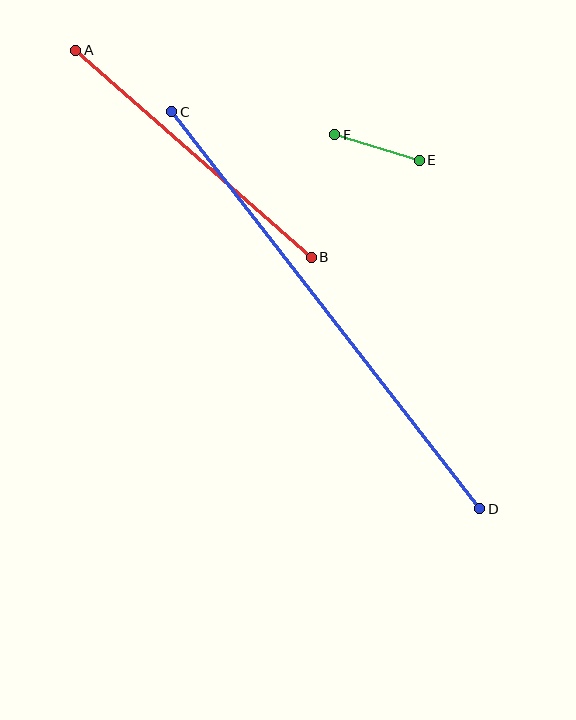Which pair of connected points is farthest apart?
Points C and D are farthest apart.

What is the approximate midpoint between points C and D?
The midpoint is at approximately (326, 310) pixels.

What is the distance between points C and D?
The distance is approximately 503 pixels.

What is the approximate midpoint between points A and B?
The midpoint is at approximately (194, 154) pixels.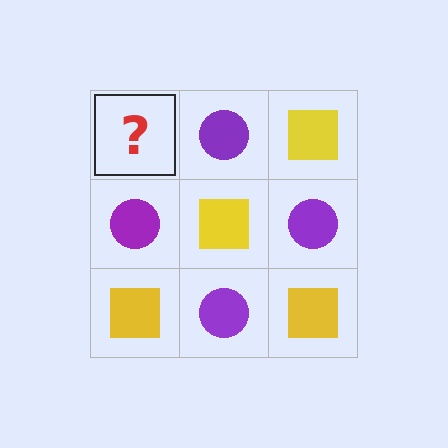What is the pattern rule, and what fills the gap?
The rule is that it alternates yellow square and purple circle in a checkerboard pattern. The gap should be filled with a yellow square.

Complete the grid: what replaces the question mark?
The question mark should be replaced with a yellow square.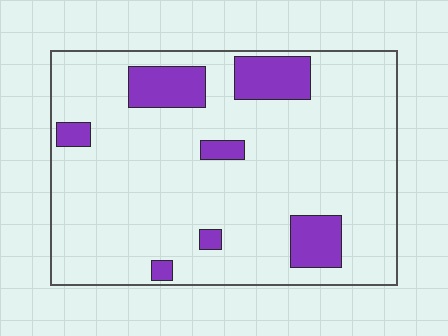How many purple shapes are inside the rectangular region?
7.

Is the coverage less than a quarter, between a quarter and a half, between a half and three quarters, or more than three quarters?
Less than a quarter.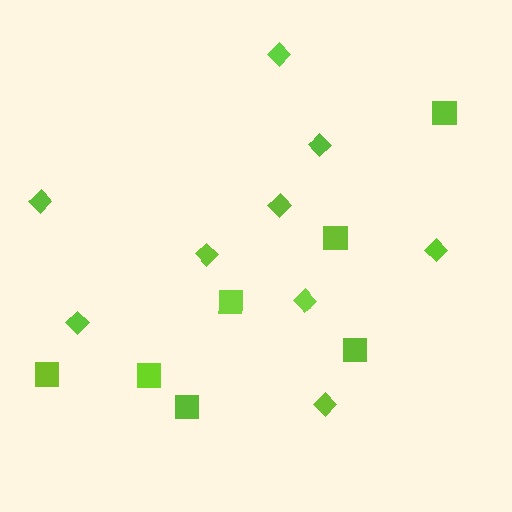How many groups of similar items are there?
There are 2 groups: one group of diamonds (9) and one group of squares (7).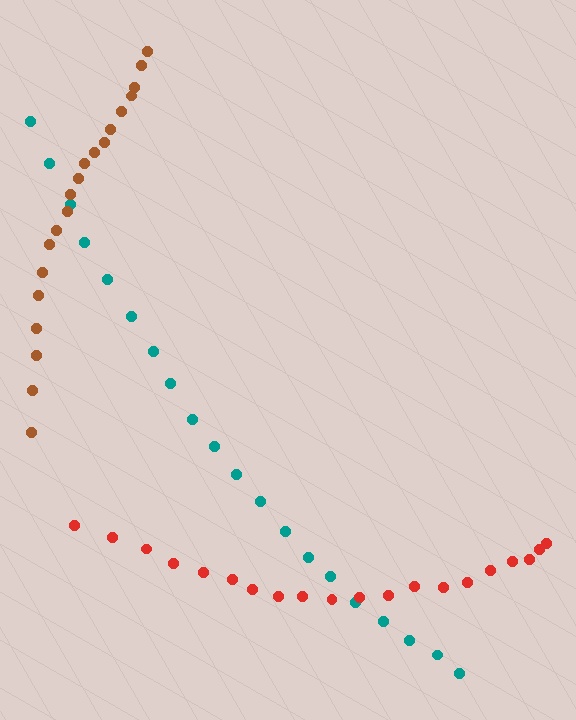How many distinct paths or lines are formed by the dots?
There are 3 distinct paths.